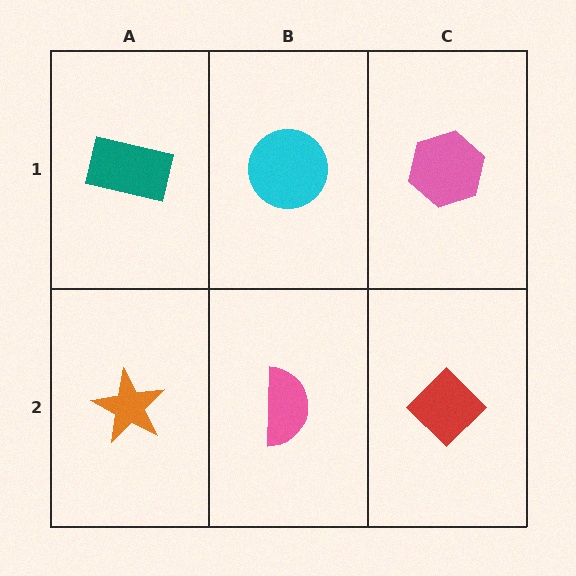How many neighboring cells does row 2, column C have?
2.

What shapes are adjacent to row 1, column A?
An orange star (row 2, column A), a cyan circle (row 1, column B).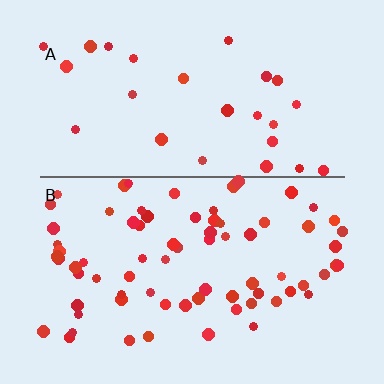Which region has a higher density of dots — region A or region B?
B (the bottom).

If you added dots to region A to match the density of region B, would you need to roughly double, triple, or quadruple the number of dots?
Approximately triple.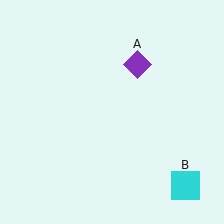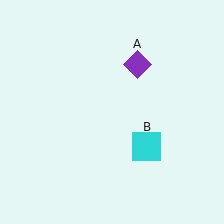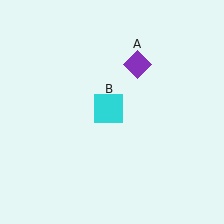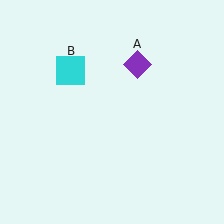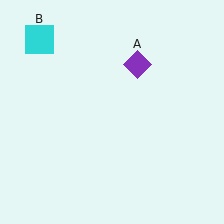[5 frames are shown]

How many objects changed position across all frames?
1 object changed position: cyan square (object B).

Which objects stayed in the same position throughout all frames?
Purple diamond (object A) remained stationary.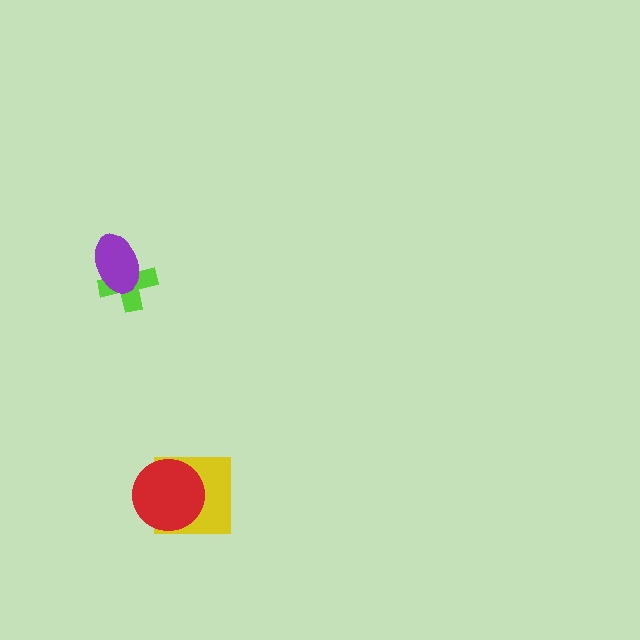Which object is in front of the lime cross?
The purple ellipse is in front of the lime cross.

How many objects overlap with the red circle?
1 object overlaps with the red circle.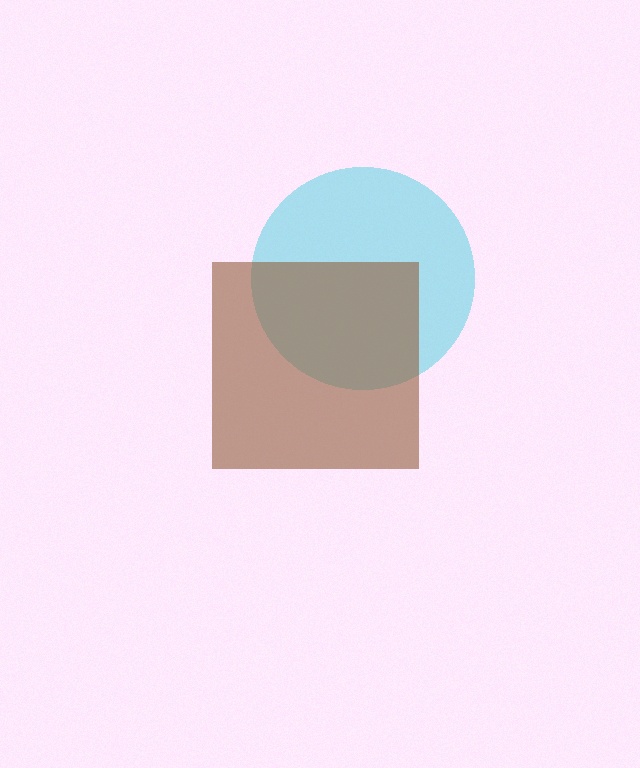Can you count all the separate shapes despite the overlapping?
Yes, there are 2 separate shapes.